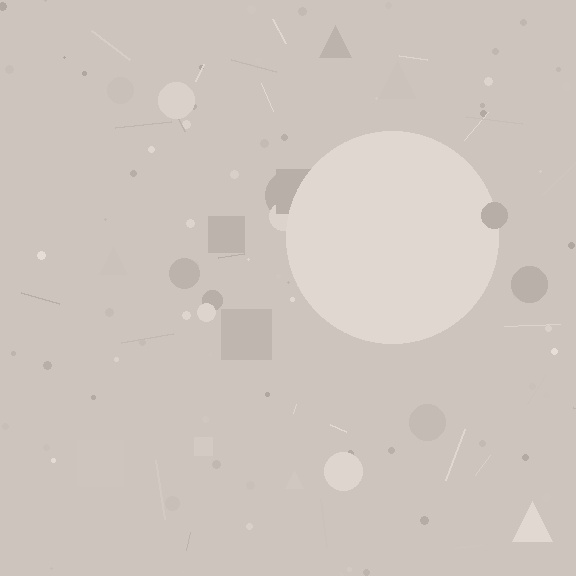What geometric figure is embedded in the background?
A circle is embedded in the background.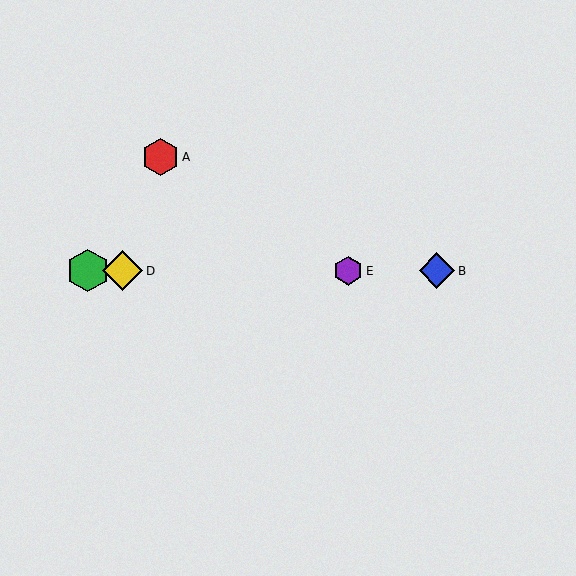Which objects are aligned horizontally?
Objects B, C, D, E are aligned horizontally.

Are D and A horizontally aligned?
No, D is at y≈271 and A is at y≈157.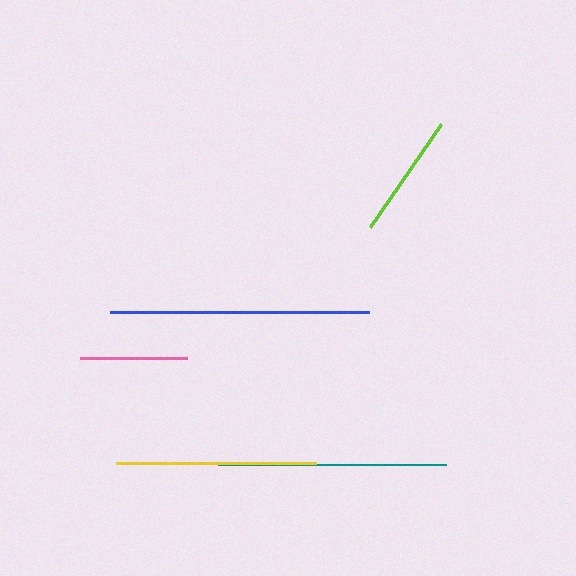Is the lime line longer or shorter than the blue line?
The blue line is longer than the lime line.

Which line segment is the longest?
The blue line is the longest at approximately 259 pixels.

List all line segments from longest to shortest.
From longest to shortest: blue, teal, yellow, lime, pink.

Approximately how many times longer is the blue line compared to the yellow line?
The blue line is approximately 1.3 times the length of the yellow line.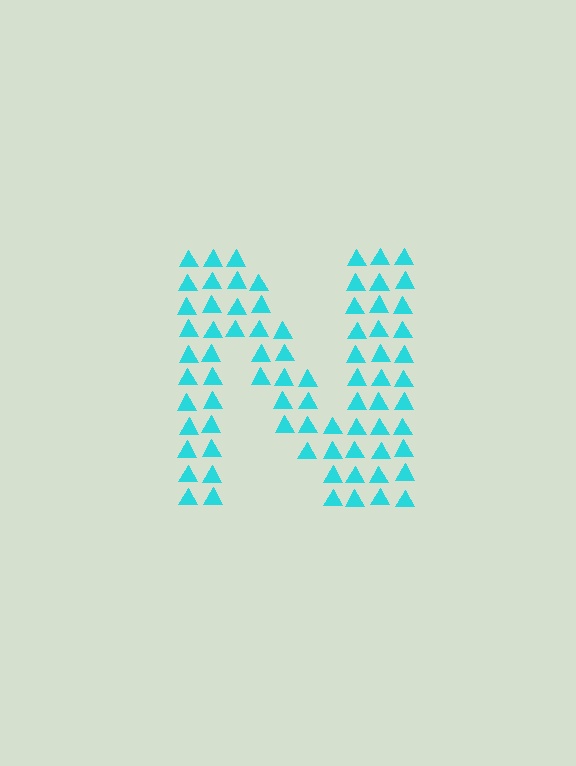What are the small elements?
The small elements are triangles.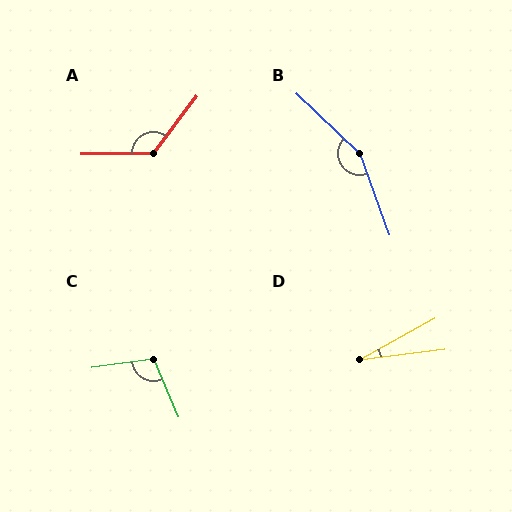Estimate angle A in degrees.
Approximately 127 degrees.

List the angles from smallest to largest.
D (22°), C (105°), A (127°), B (154°).